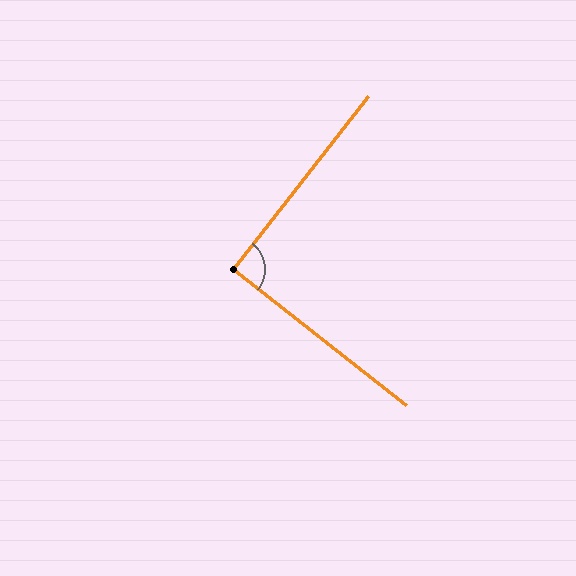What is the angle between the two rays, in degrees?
Approximately 90 degrees.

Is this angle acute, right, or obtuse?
It is approximately a right angle.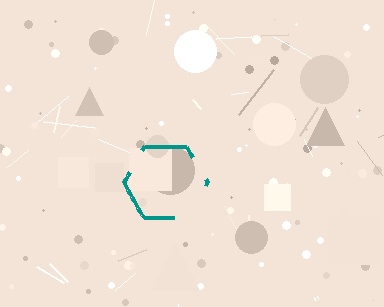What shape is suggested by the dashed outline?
The dashed outline suggests a hexagon.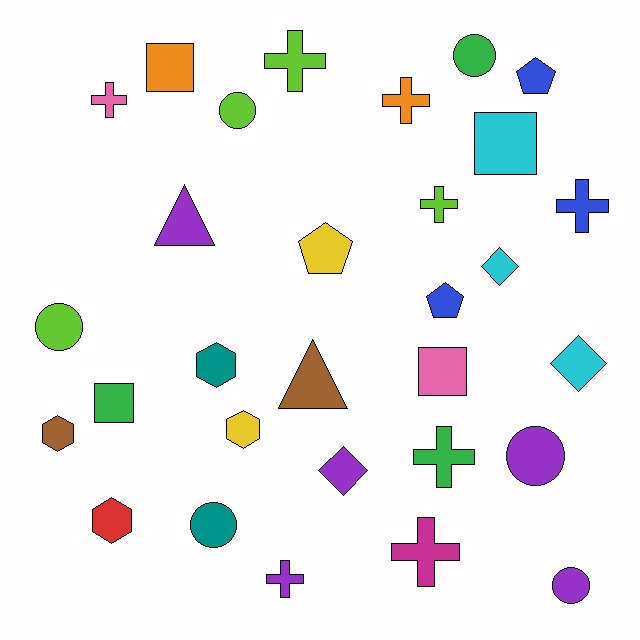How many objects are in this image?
There are 30 objects.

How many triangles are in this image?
There are 2 triangles.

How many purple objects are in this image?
There are 5 purple objects.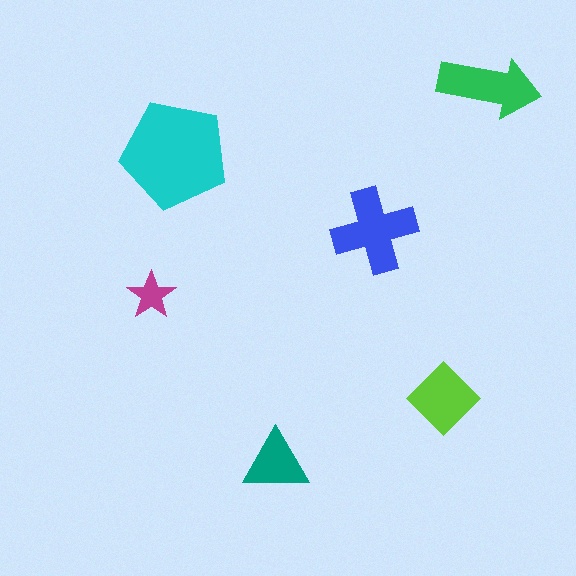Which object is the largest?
The cyan pentagon.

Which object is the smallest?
The magenta star.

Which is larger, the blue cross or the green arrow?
The blue cross.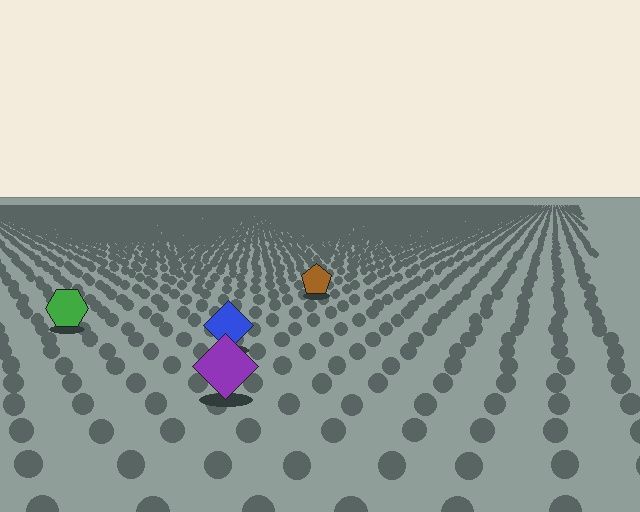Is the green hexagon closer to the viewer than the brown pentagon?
Yes. The green hexagon is closer — you can tell from the texture gradient: the ground texture is coarser near it.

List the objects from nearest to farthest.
From nearest to farthest: the purple diamond, the blue diamond, the green hexagon, the brown pentagon.